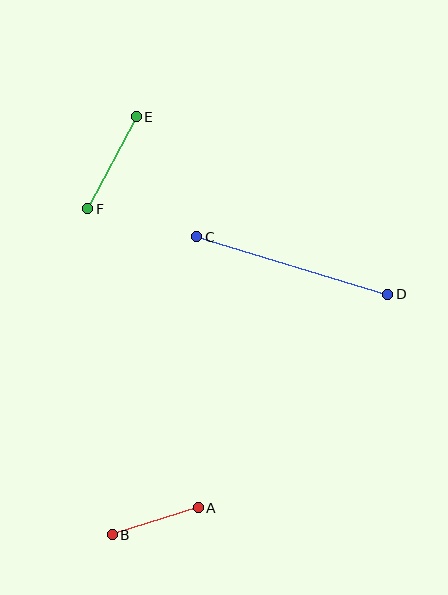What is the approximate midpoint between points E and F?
The midpoint is at approximately (112, 163) pixels.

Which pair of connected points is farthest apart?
Points C and D are farthest apart.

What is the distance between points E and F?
The distance is approximately 104 pixels.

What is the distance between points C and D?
The distance is approximately 200 pixels.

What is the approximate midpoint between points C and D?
The midpoint is at approximately (292, 266) pixels.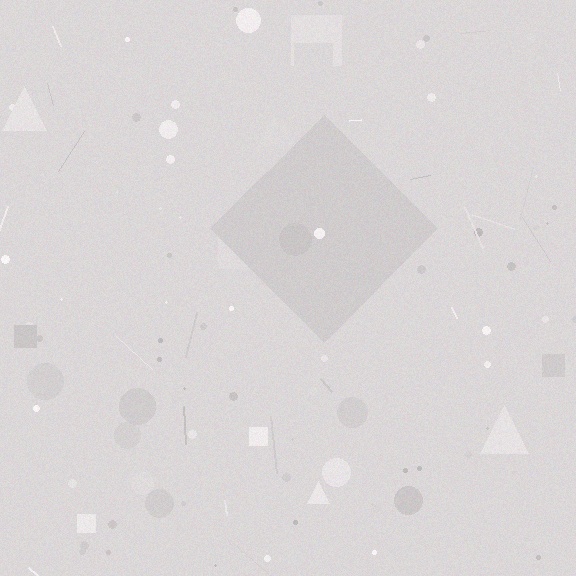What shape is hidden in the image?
A diamond is hidden in the image.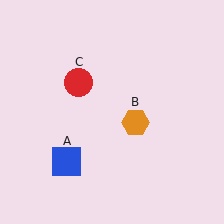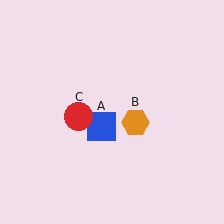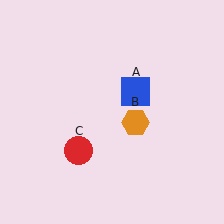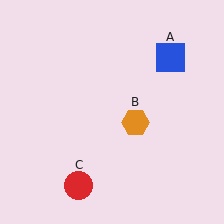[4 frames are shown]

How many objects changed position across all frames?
2 objects changed position: blue square (object A), red circle (object C).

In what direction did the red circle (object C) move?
The red circle (object C) moved down.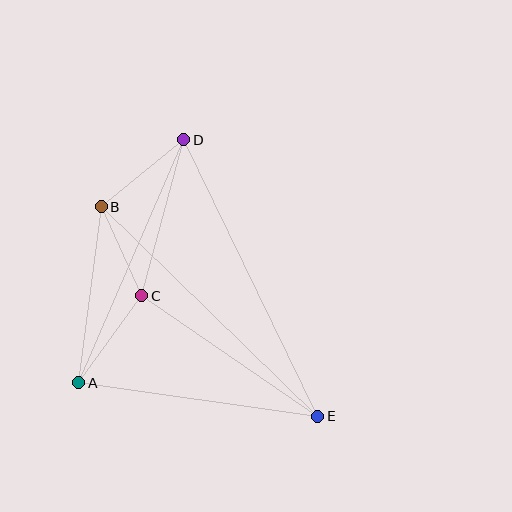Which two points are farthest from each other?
Points D and E are farthest from each other.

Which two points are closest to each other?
Points B and C are closest to each other.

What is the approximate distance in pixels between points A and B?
The distance between A and B is approximately 177 pixels.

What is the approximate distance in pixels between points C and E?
The distance between C and E is approximately 213 pixels.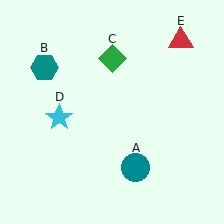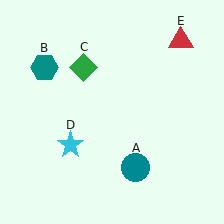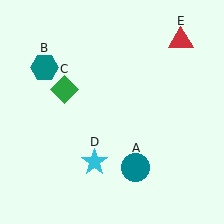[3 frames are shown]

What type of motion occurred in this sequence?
The green diamond (object C), cyan star (object D) rotated counterclockwise around the center of the scene.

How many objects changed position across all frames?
2 objects changed position: green diamond (object C), cyan star (object D).